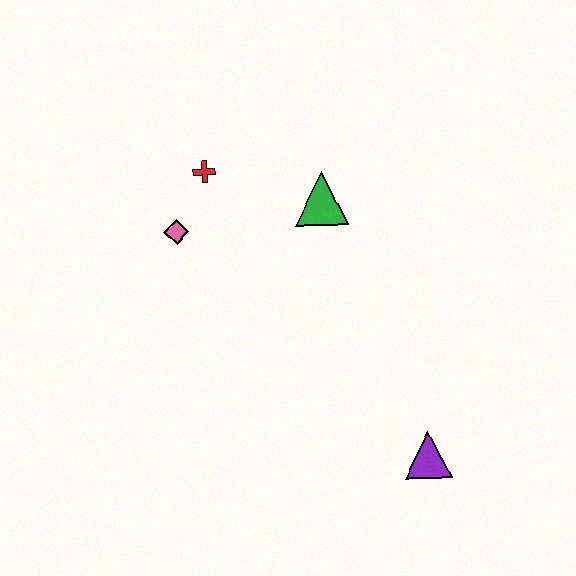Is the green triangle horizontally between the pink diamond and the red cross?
No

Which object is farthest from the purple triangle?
The red cross is farthest from the purple triangle.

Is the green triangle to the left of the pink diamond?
No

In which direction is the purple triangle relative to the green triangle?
The purple triangle is below the green triangle.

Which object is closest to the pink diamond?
The red cross is closest to the pink diamond.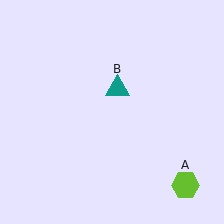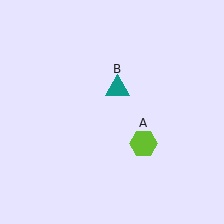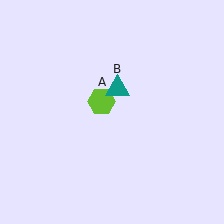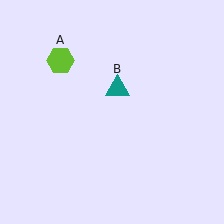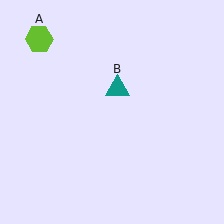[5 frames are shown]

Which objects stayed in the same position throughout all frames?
Teal triangle (object B) remained stationary.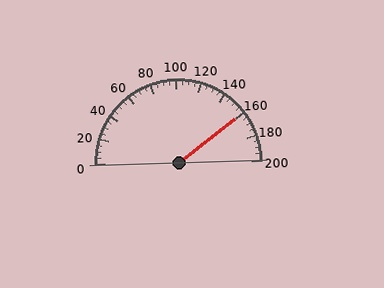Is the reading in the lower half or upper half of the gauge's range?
The reading is in the upper half of the range (0 to 200).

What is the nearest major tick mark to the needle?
The nearest major tick mark is 160.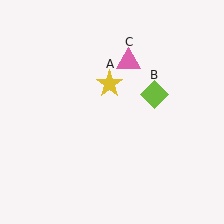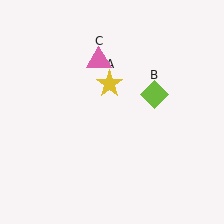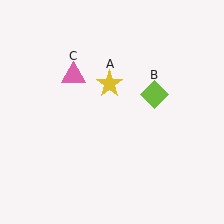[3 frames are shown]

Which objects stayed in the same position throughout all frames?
Yellow star (object A) and lime diamond (object B) remained stationary.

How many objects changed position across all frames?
1 object changed position: pink triangle (object C).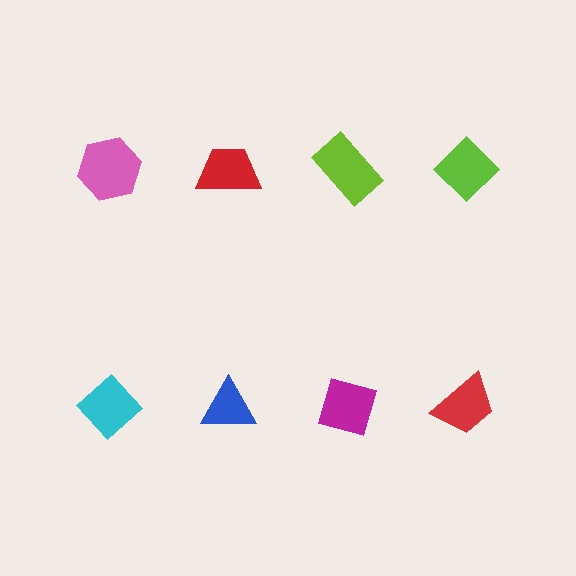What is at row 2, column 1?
A cyan diamond.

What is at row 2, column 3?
A magenta diamond.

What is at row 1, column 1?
A pink hexagon.